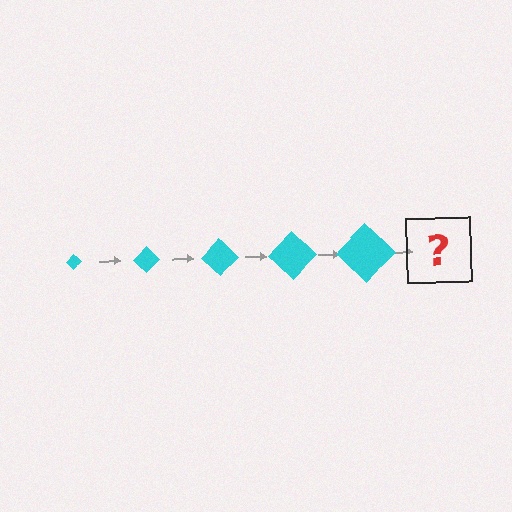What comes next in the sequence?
The next element should be a cyan diamond, larger than the previous one.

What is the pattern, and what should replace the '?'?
The pattern is that the diamond gets progressively larger each step. The '?' should be a cyan diamond, larger than the previous one.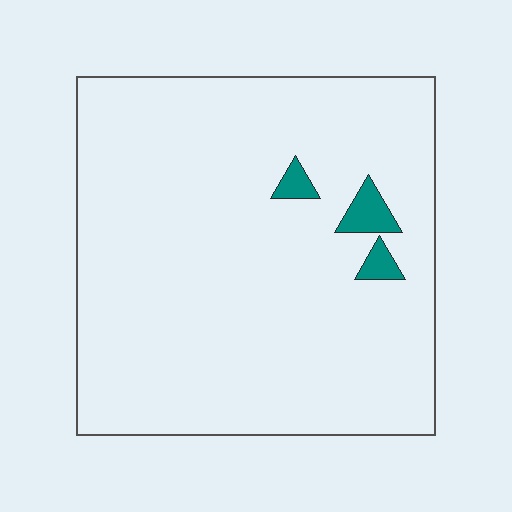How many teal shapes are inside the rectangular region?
3.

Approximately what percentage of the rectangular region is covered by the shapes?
Approximately 5%.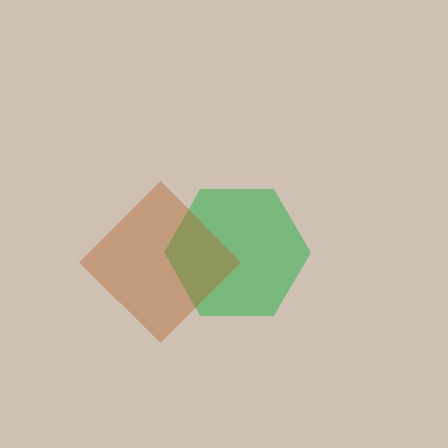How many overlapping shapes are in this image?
There are 2 overlapping shapes in the image.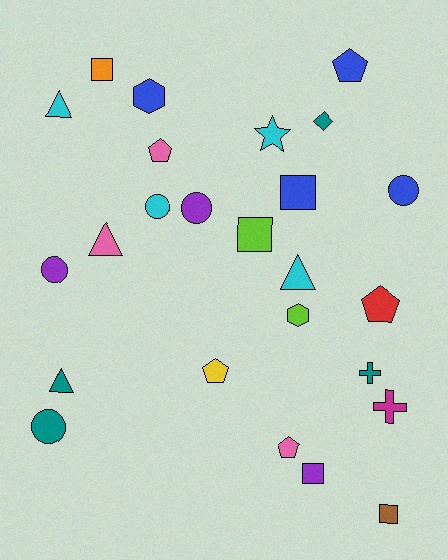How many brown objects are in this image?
There is 1 brown object.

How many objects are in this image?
There are 25 objects.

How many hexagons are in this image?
There are 2 hexagons.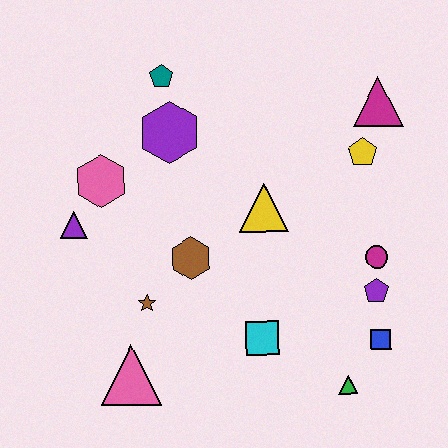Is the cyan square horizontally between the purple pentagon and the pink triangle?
Yes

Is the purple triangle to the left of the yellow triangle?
Yes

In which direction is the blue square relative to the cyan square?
The blue square is to the right of the cyan square.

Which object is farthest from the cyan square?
The teal pentagon is farthest from the cyan square.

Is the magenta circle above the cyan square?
Yes